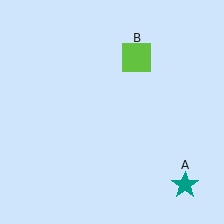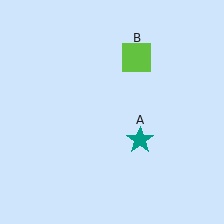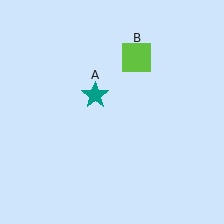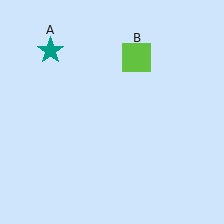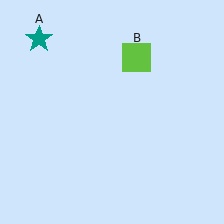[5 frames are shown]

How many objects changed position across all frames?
1 object changed position: teal star (object A).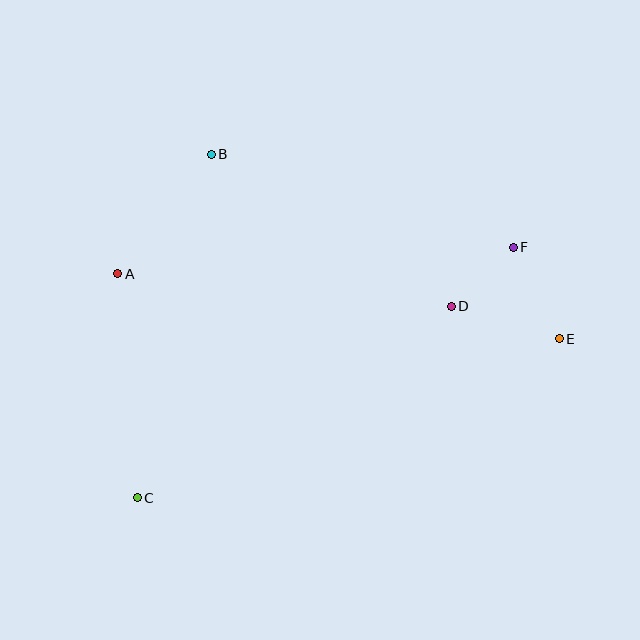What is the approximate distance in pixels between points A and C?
The distance between A and C is approximately 225 pixels.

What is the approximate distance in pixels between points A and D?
The distance between A and D is approximately 335 pixels.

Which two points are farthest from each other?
Points C and F are farthest from each other.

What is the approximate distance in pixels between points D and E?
The distance between D and E is approximately 113 pixels.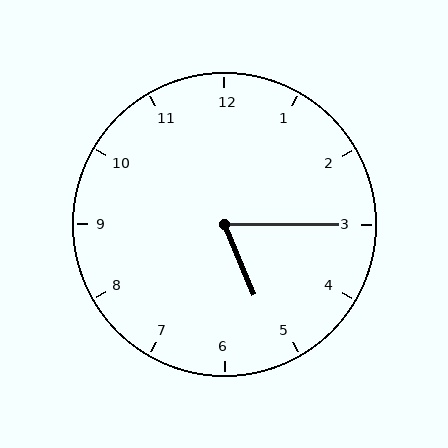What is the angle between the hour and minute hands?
Approximately 68 degrees.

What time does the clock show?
5:15.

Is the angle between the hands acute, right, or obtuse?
It is acute.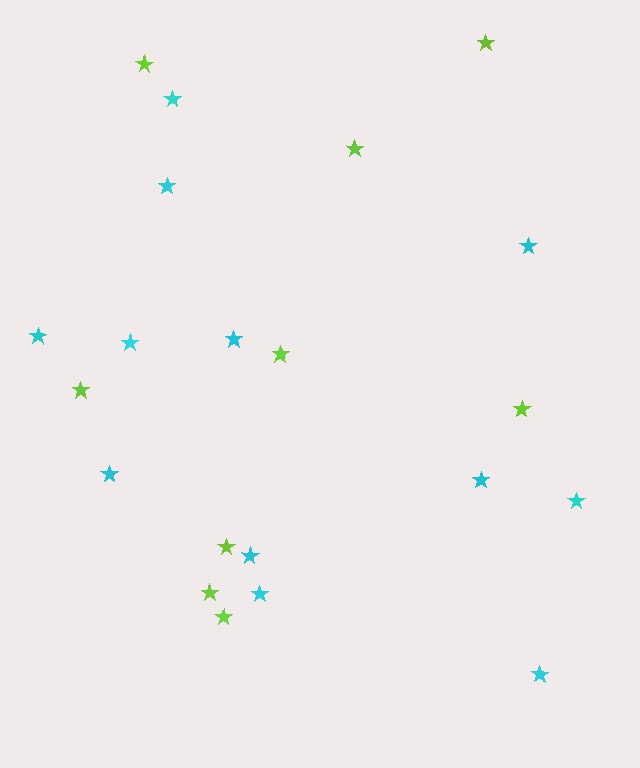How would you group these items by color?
There are 2 groups: one group of cyan stars (12) and one group of lime stars (9).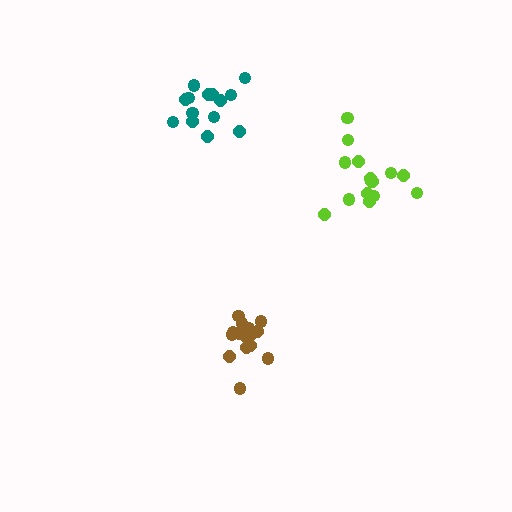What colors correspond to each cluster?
The clusters are colored: brown, teal, lime.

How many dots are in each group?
Group 1: 15 dots, Group 2: 14 dots, Group 3: 15 dots (44 total).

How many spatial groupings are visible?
There are 3 spatial groupings.